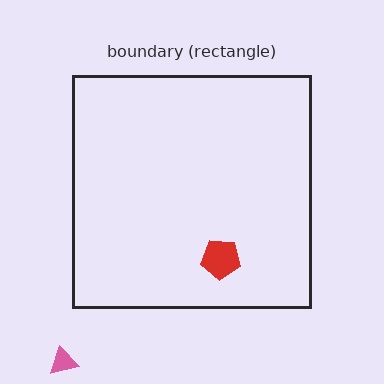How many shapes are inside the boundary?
1 inside, 1 outside.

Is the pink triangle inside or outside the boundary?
Outside.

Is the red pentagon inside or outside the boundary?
Inside.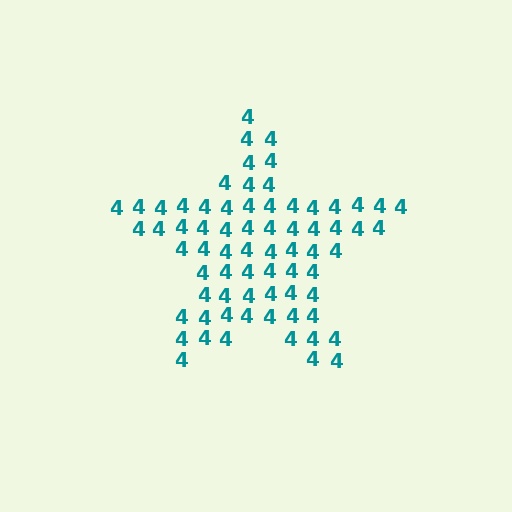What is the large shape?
The large shape is a star.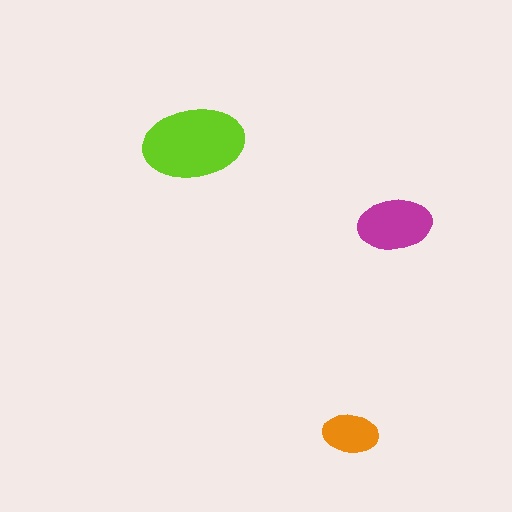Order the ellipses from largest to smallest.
the lime one, the magenta one, the orange one.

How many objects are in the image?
There are 3 objects in the image.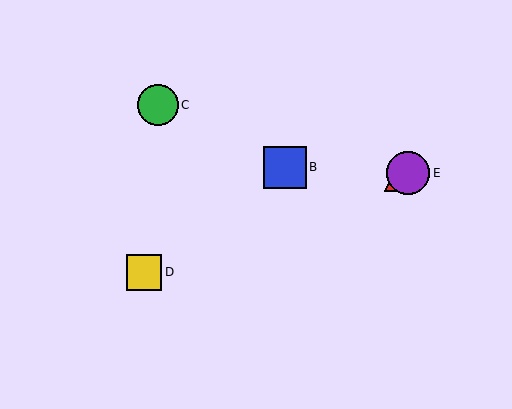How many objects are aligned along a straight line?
3 objects (A, D, E) are aligned along a straight line.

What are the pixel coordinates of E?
Object E is at (408, 173).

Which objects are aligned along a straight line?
Objects A, D, E are aligned along a straight line.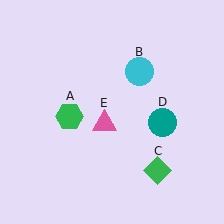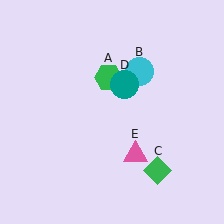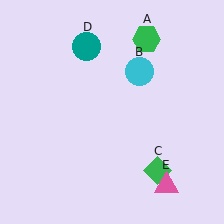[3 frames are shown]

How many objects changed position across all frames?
3 objects changed position: green hexagon (object A), teal circle (object D), pink triangle (object E).